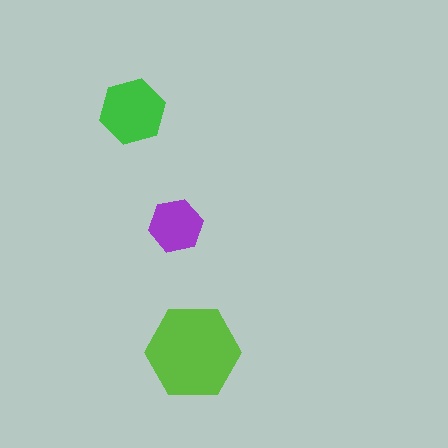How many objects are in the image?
There are 3 objects in the image.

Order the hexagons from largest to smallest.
the lime one, the green one, the purple one.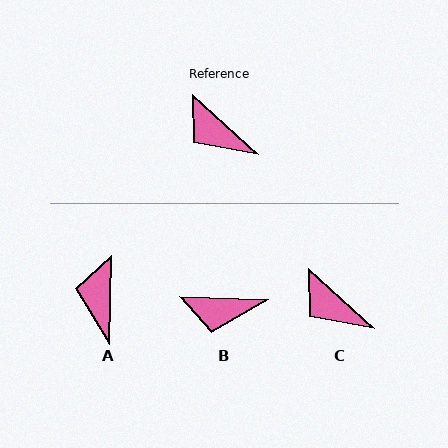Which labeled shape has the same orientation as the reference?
C.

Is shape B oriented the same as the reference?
No, it is off by about 41 degrees.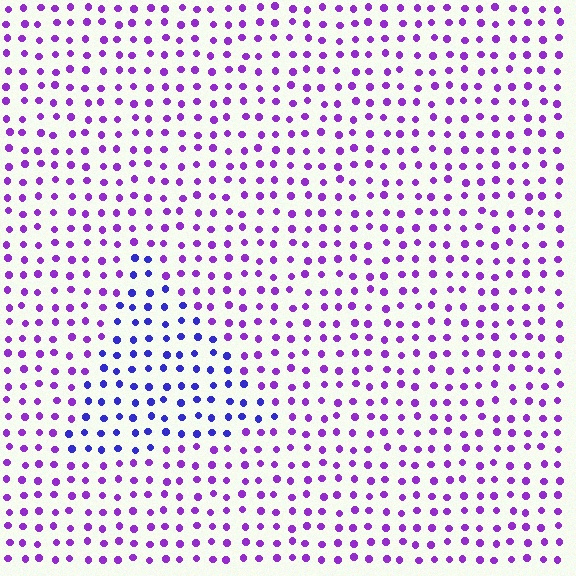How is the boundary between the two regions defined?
The boundary is defined purely by a slight shift in hue (about 37 degrees). Spacing, size, and orientation are identical on both sides.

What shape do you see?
I see a triangle.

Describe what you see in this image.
The image is filled with small purple elements in a uniform arrangement. A triangle-shaped region is visible where the elements are tinted to a slightly different hue, forming a subtle color boundary.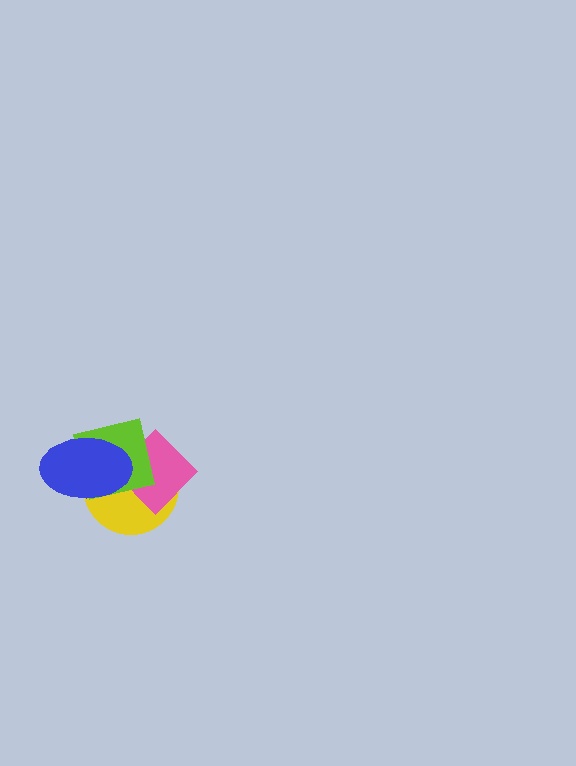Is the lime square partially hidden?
Yes, it is partially covered by another shape.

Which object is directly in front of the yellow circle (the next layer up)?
The pink diamond is directly in front of the yellow circle.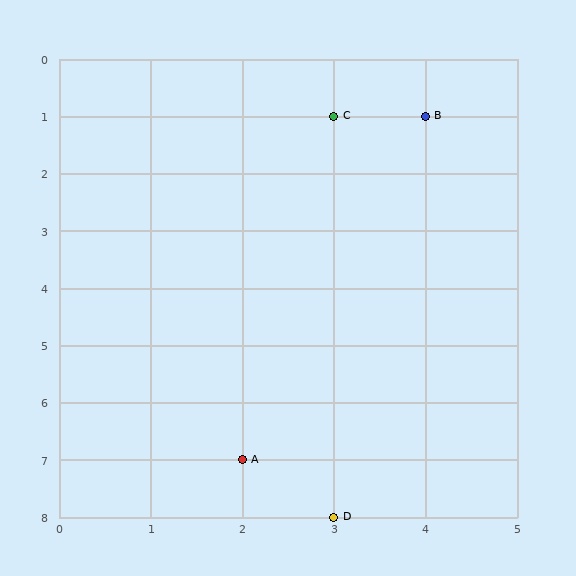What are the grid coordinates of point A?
Point A is at grid coordinates (2, 7).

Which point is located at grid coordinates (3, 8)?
Point D is at (3, 8).